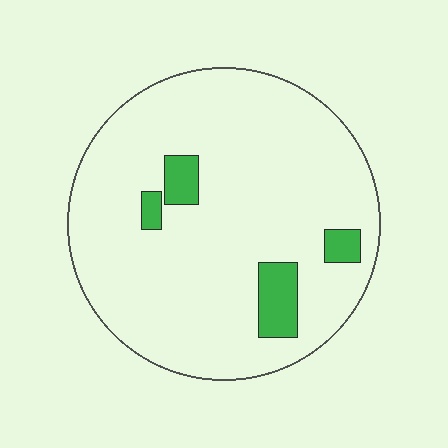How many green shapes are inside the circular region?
4.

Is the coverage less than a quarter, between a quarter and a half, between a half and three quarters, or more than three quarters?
Less than a quarter.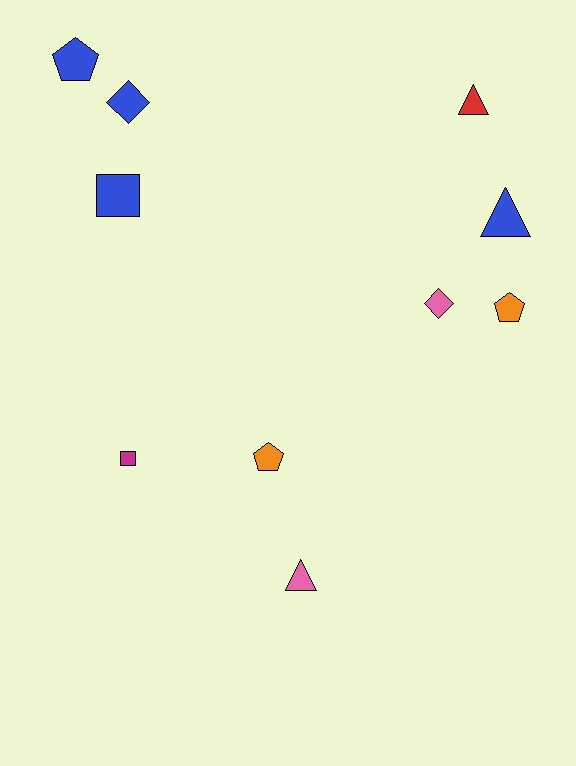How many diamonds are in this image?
There are 2 diamonds.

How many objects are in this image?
There are 10 objects.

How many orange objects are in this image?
There are 2 orange objects.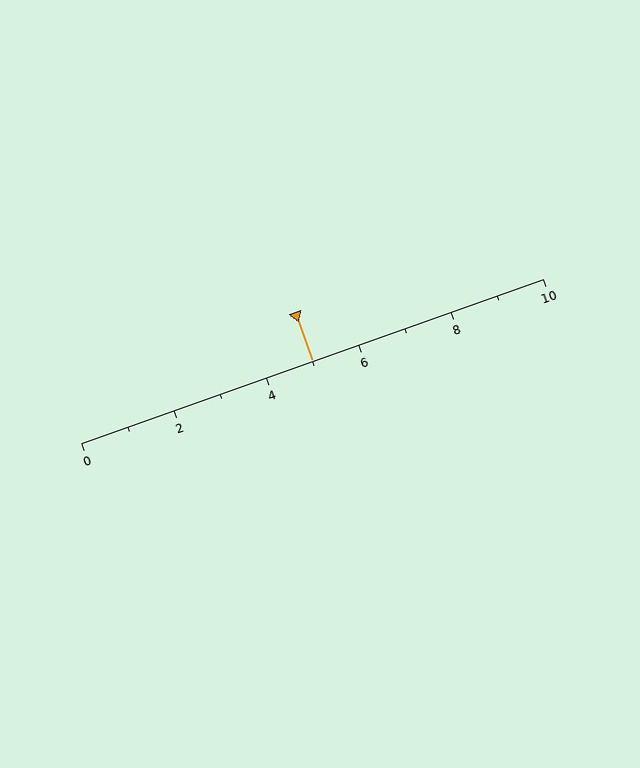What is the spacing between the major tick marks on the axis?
The major ticks are spaced 2 apart.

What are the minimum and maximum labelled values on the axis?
The axis runs from 0 to 10.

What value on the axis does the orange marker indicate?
The marker indicates approximately 5.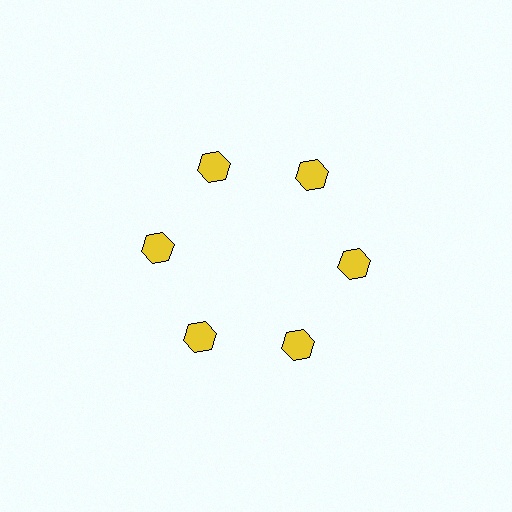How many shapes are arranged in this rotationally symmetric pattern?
There are 6 shapes, arranged in 6 groups of 1.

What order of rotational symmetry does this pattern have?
This pattern has 6-fold rotational symmetry.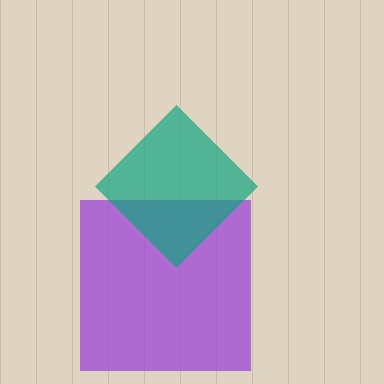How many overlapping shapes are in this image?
There are 2 overlapping shapes in the image.